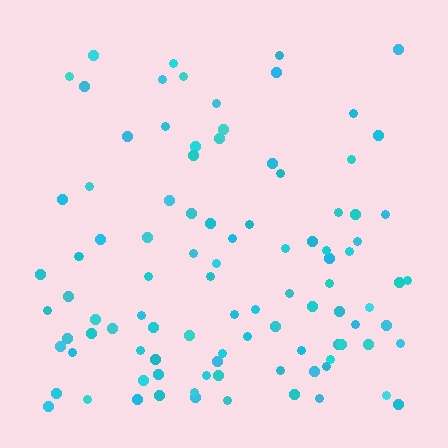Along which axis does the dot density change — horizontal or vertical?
Vertical.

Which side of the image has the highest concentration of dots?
The bottom.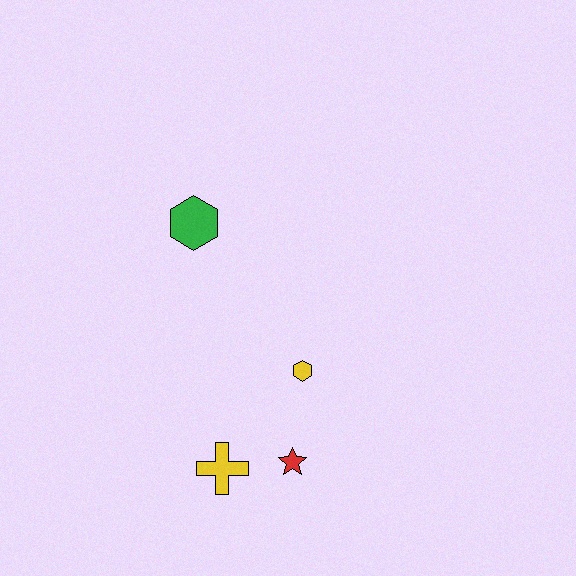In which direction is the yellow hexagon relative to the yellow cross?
The yellow hexagon is above the yellow cross.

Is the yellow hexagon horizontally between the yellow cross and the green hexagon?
No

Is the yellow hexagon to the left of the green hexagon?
No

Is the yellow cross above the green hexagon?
No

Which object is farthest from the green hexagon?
The red star is farthest from the green hexagon.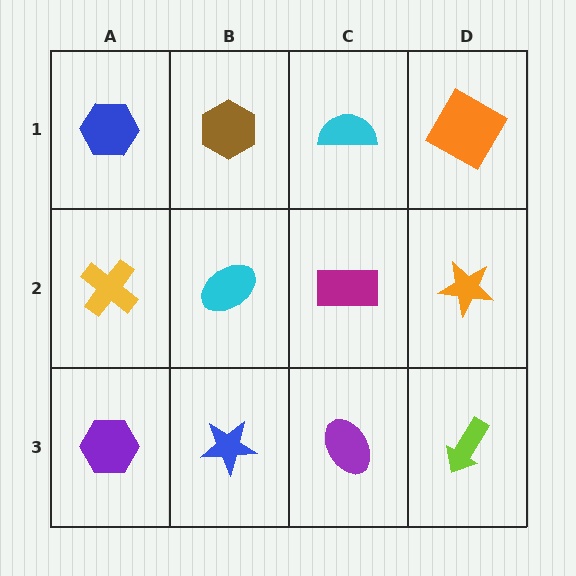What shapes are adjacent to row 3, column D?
An orange star (row 2, column D), a purple ellipse (row 3, column C).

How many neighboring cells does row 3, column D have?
2.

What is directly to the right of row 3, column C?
A lime arrow.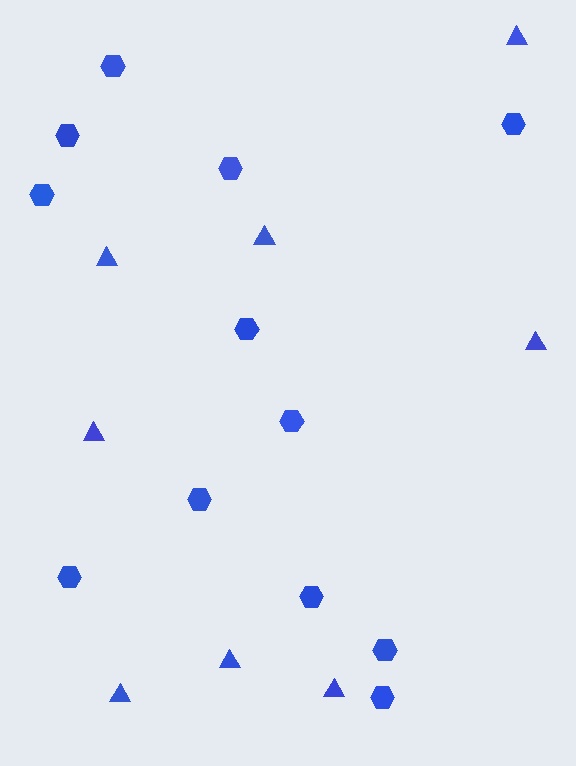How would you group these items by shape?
There are 2 groups: one group of triangles (8) and one group of hexagons (12).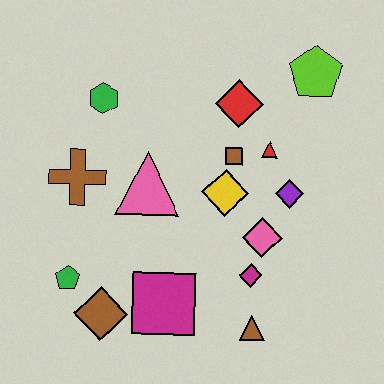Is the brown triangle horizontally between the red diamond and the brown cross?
No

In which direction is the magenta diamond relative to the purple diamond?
The magenta diamond is below the purple diamond.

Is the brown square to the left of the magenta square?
No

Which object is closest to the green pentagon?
The brown diamond is closest to the green pentagon.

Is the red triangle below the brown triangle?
No